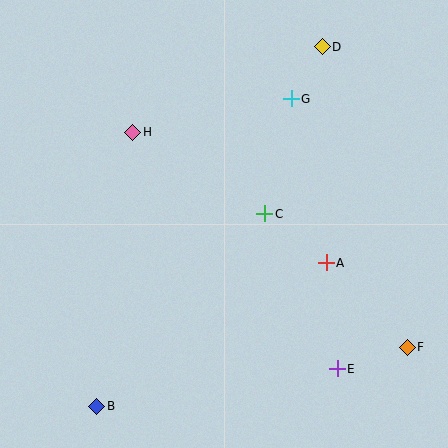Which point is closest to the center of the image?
Point C at (265, 214) is closest to the center.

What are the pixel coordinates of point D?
Point D is at (322, 47).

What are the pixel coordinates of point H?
Point H is at (133, 132).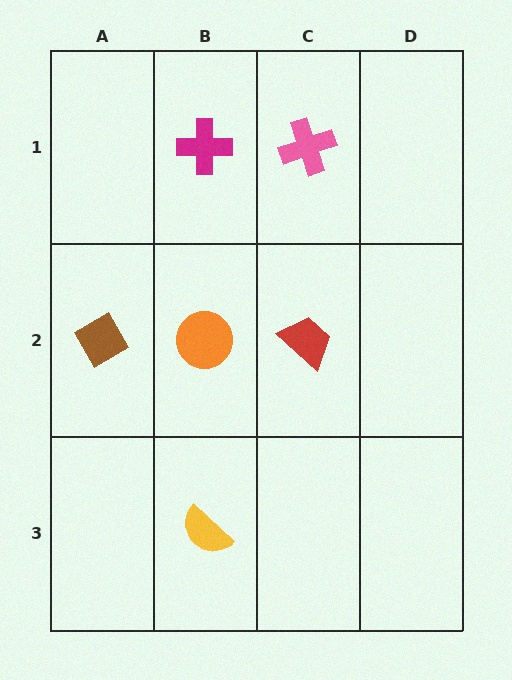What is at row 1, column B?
A magenta cross.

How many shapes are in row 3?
1 shape.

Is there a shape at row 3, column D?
No, that cell is empty.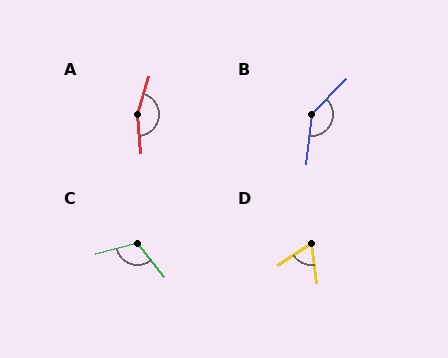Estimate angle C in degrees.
Approximately 114 degrees.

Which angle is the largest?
A, at approximately 157 degrees.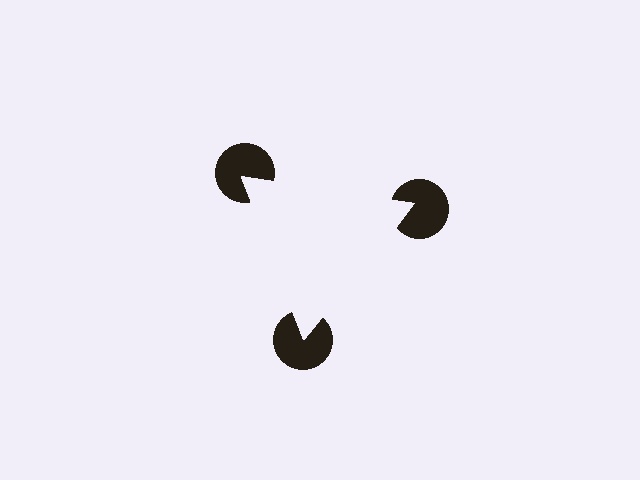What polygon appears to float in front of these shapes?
An illusory triangle — its edges are inferred from the aligned wedge cuts in the pac-man discs, not physically drawn.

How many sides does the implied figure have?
3 sides.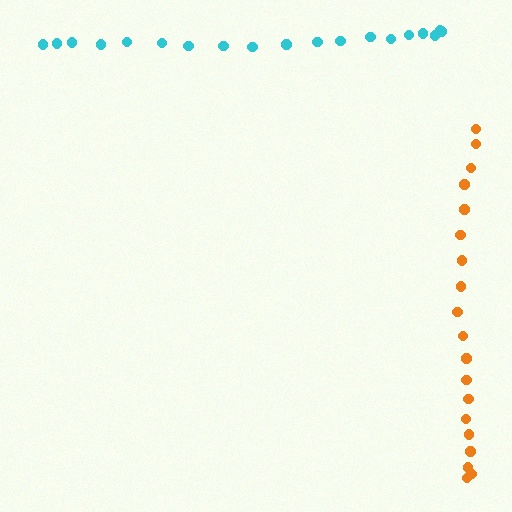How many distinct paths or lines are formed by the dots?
There are 2 distinct paths.